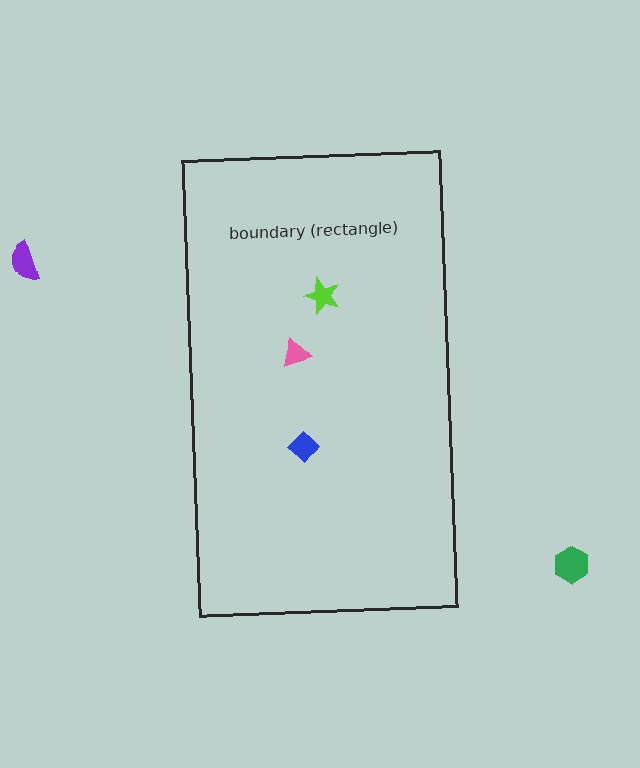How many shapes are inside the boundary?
3 inside, 2 outside.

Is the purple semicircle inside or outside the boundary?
Outside.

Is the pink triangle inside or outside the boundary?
Inside.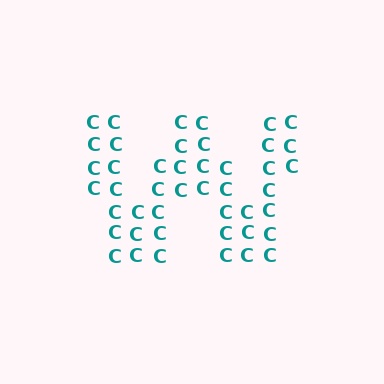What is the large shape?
The large shape is the letter W.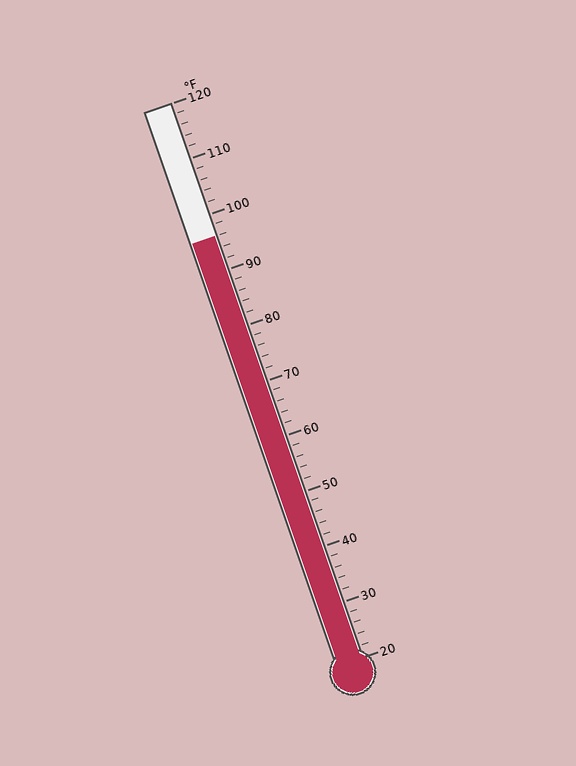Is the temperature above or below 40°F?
The temperature is above 40°F.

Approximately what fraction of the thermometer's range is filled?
The thermometer is filled to approximately 75% of its range.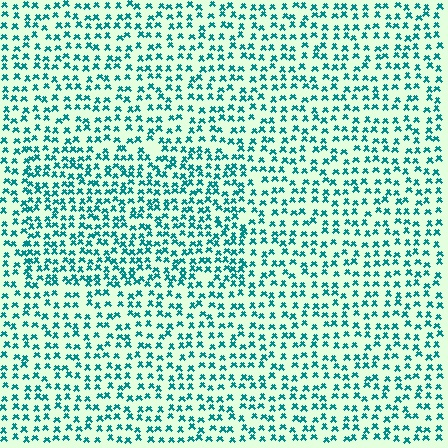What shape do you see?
I see a rectangle.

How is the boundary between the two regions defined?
The boundary is defined by a change in element density (approximately 1.5x ratio). All elements are the same color, size, and shape.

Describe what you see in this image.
The image contains small teal elements arranged at two different densities. A rectangle-shaped region is visible where the elements are more densely packed than the surrounding area.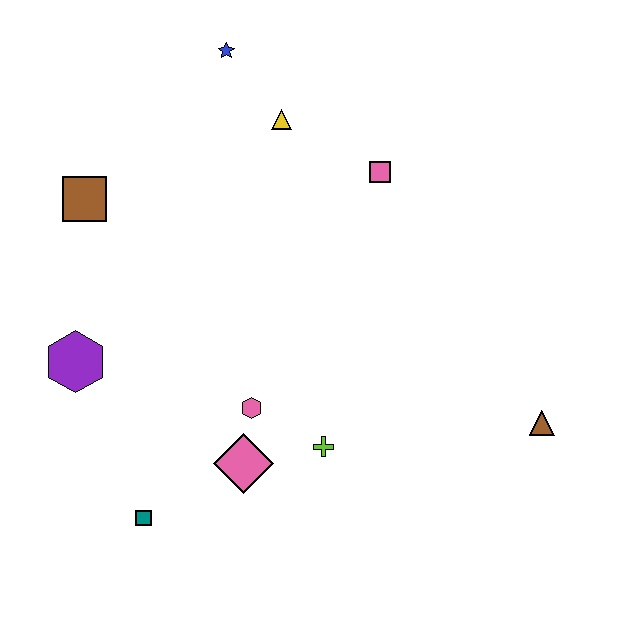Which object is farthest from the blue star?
The brown triangle is farthest from the blue star.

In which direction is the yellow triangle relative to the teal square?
The yellow triangle is above the teal square.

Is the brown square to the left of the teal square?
Yes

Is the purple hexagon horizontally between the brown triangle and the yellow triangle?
No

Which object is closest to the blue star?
The yellow triangle is closest to the blue star.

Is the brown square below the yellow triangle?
Yes